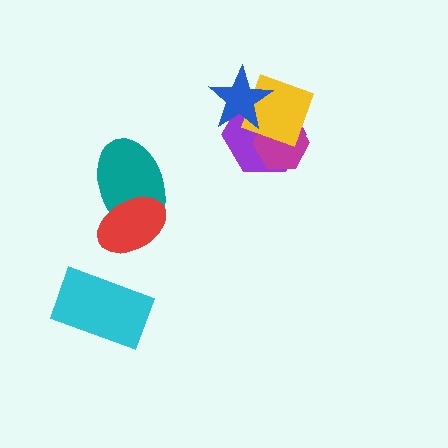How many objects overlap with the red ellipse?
1 object overlaps with the red ellipse.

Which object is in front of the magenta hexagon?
The yellow diamond is in front of the magenta hexagon.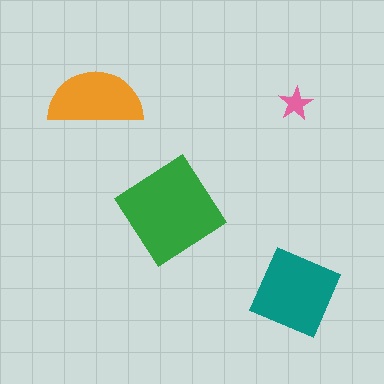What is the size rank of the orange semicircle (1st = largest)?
3rd.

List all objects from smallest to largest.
The pink star, the orange semicircle, the teal diamond, the green diamond.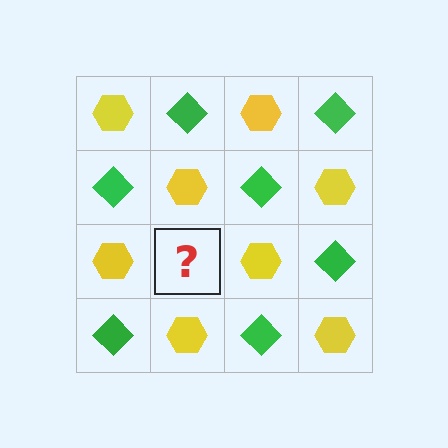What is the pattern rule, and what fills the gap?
The rule is that it alternates yellow hexagon and green diamond in a checkerboard pattern. The gap should be filled with a green diamond.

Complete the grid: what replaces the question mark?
The question mark should be replaced with a green diamond.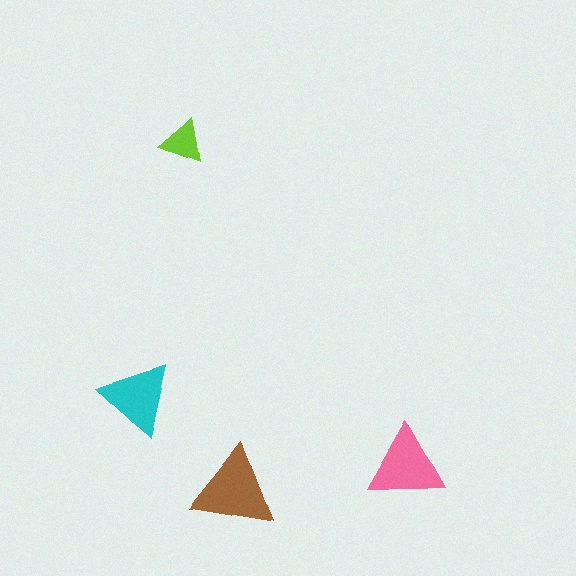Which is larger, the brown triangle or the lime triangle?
The brown one.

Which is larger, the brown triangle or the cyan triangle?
The brown one.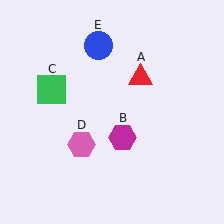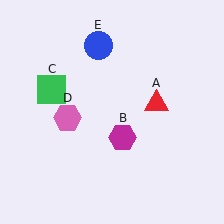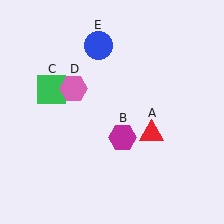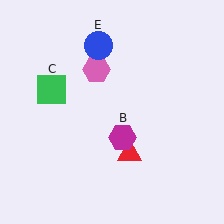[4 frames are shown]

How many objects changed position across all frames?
2 objects changed position: red triangle (object A), pink hexagon (object D).